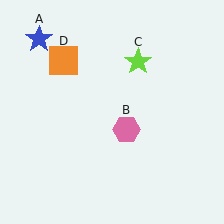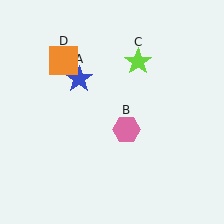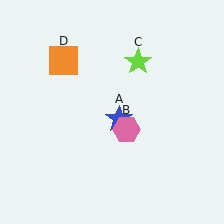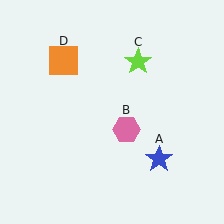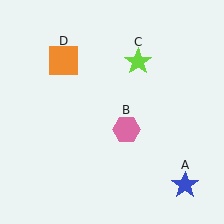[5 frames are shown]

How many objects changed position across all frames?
1 object changed position: blue star (object A).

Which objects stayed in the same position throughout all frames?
Pink hexagon (object B) and lime star (object C) and orange square (object D) remained stationary.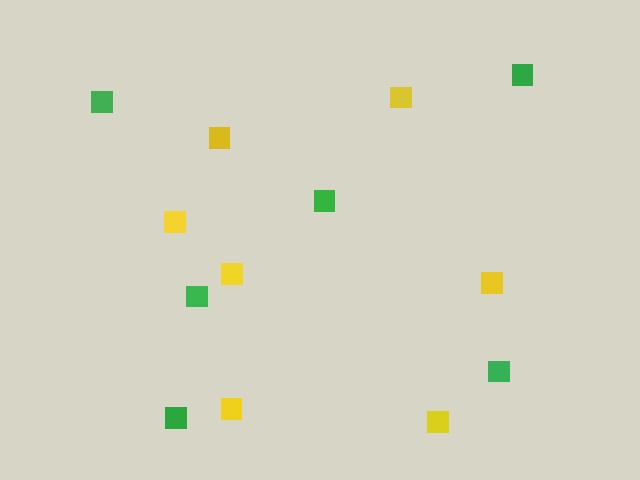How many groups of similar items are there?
There are 2 groups: one group of yellow squares (7) and one group of green squares (6).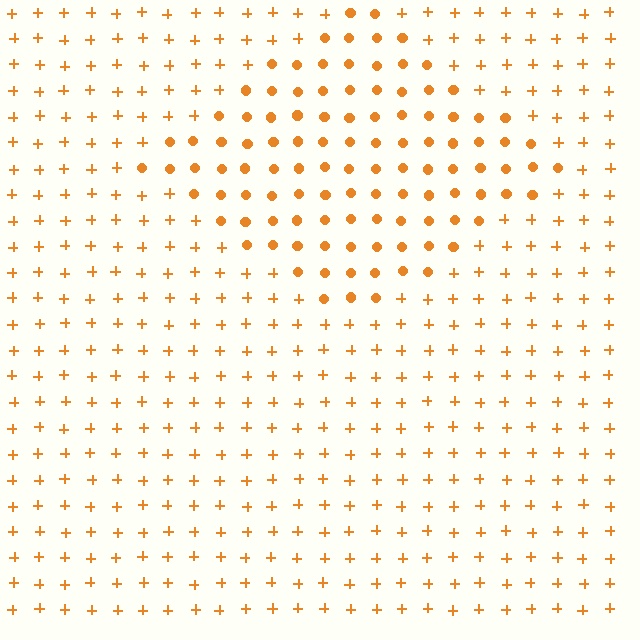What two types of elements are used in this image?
The image uses circles inside the diamond region and plus signs outside it.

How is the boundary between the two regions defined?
The boundary is defined by a change in element shape: circles inside vs. plus signs outside. All elements share the same color and spacing.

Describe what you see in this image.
The image is filled with small orange elements arranged in a uniform grid. A diamond-shaped region contains circles, while the surrounding area contains plus signs. The boundary is defined purely by the change in element shape.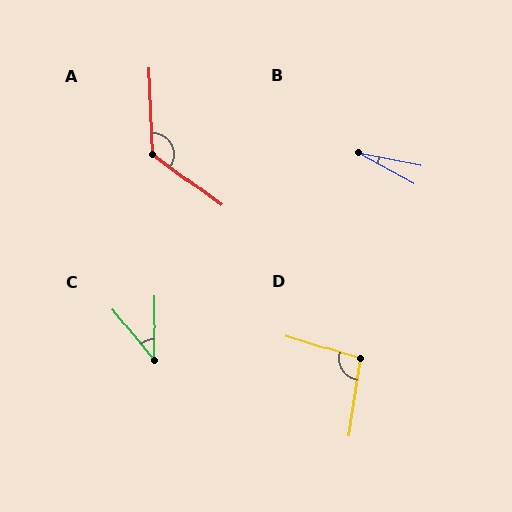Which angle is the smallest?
B, at approximately 17 degrees.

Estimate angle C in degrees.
Approximately 40 degrees.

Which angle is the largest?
A, at approximately 129 degrees.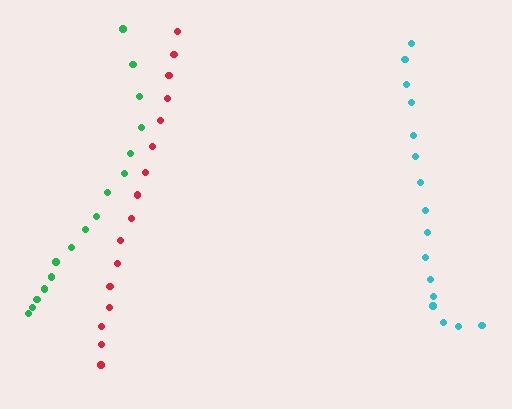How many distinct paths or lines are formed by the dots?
There are 3 distinct paths.